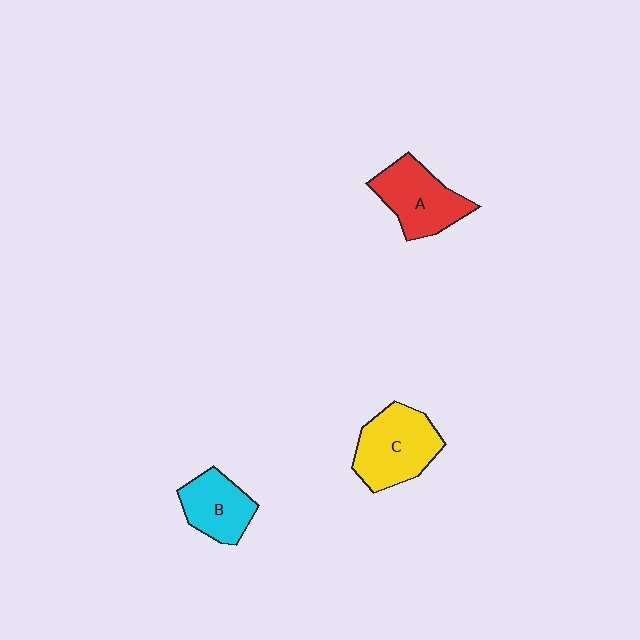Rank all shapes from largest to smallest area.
From largest to smallest: C (yellow), A (red), B (cyan).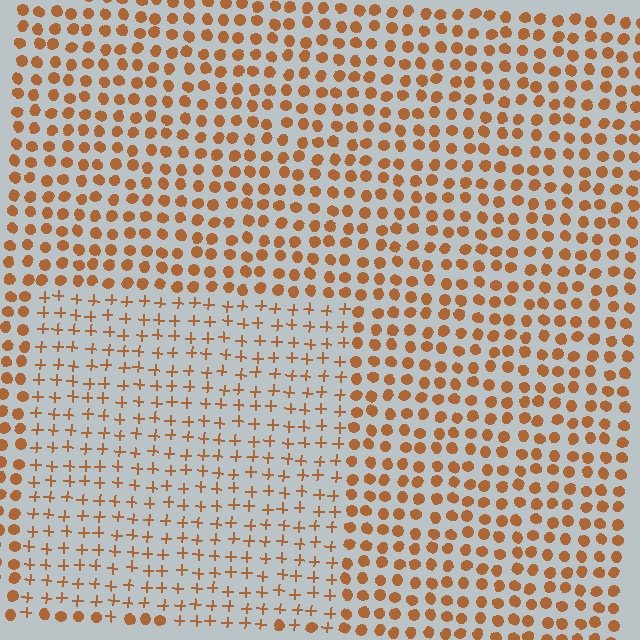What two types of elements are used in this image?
The image uses plus signs inside the rectangle region and circles outside it.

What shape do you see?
I see a rectangle.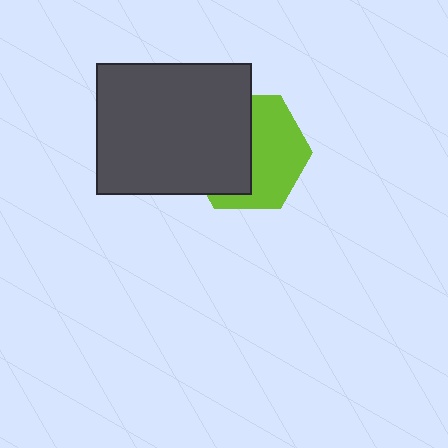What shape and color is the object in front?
The object in front is a dark gray rectangle.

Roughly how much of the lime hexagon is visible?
About half of it is visible (roughly 51%).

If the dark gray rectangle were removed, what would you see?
You would see the complete lime hexagon.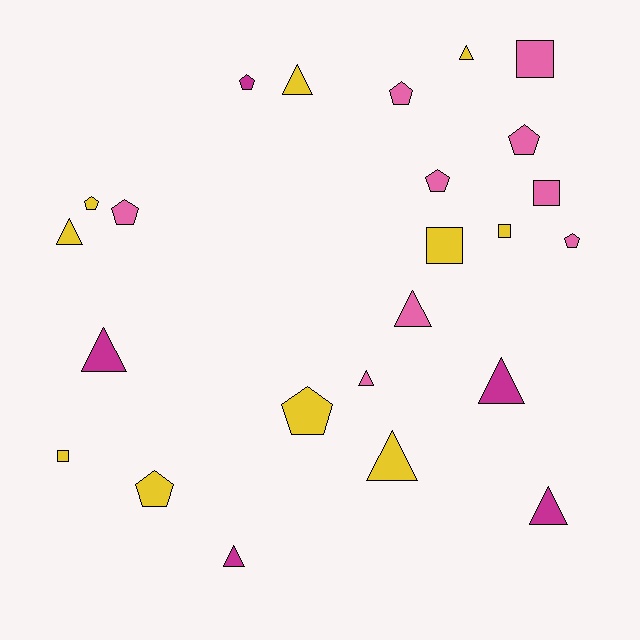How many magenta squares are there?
There are no magenta squares.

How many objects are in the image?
There are 24 objects.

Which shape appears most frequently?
Triangle, with 10 objects.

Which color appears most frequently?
Yellow, with 10 objects.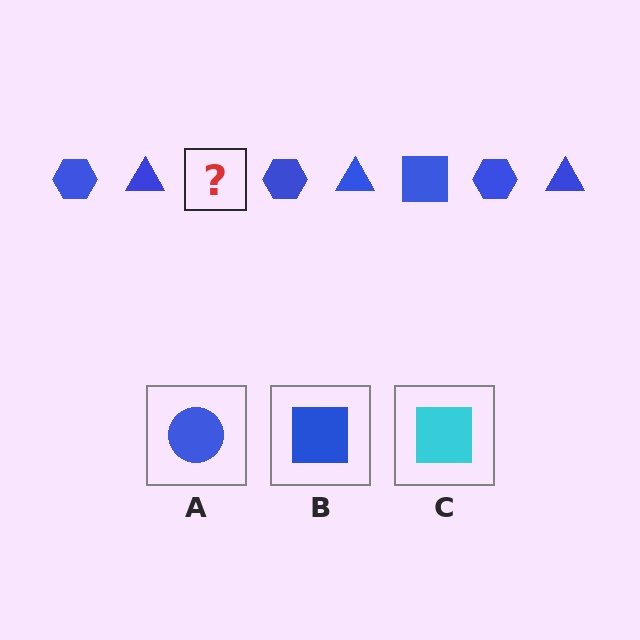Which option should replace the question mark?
Option B.